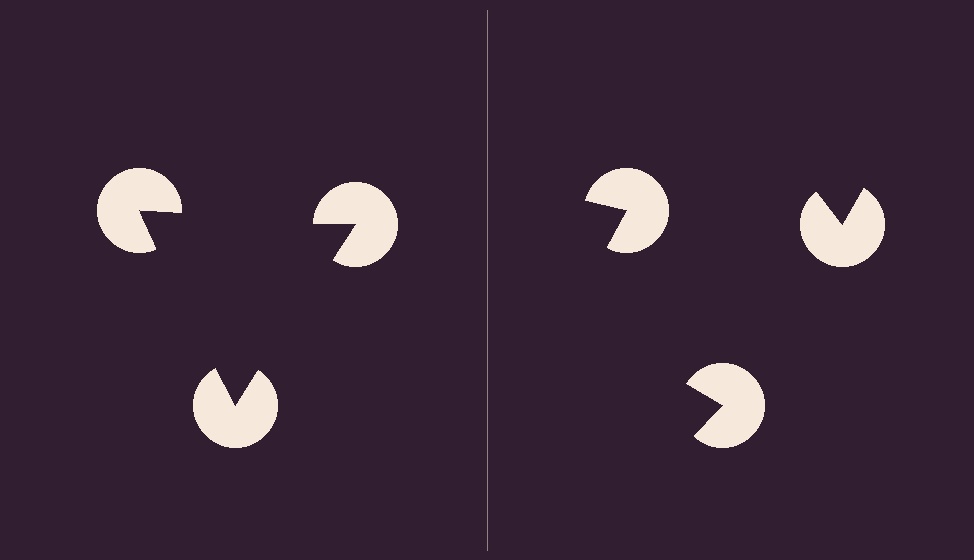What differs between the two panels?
The pac-man discs are positioned identically on both sides; only the wedge orientations differ. On the left they align to a triangle; on the right they are misaligned.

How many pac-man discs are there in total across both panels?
6 — 3 on each side.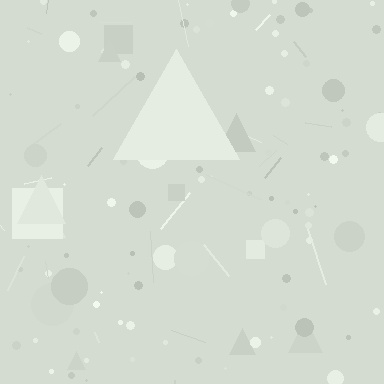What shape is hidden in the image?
A triangle is hidden in the image.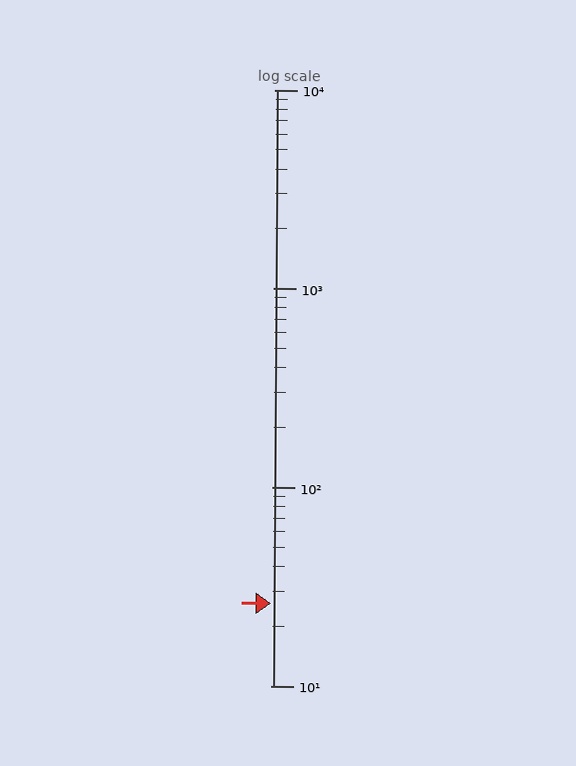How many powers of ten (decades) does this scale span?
The scale spans 3 decades, from 10 to 10000.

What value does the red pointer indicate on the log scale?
The pointer indicates approximately 26.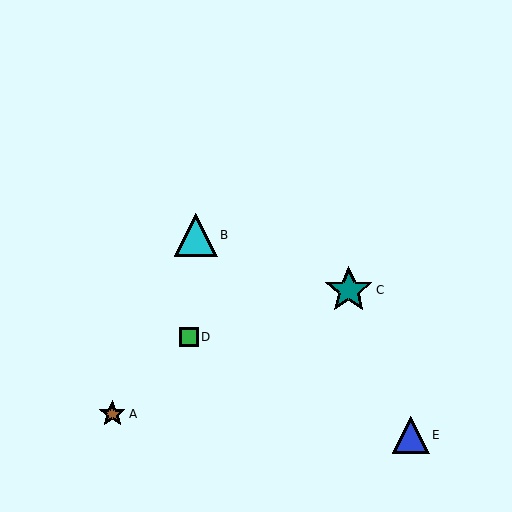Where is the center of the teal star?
The center of the teal star is at (349, 290).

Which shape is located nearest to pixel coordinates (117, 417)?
The brown star (labeled A) at (112, 414) is nearest to that location.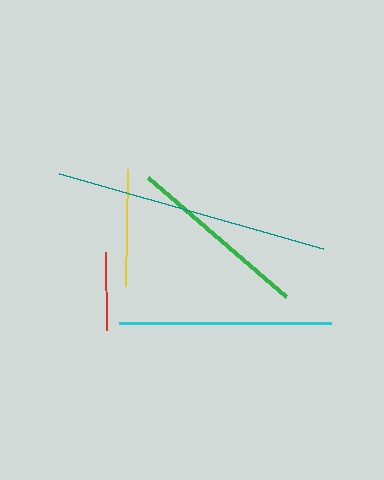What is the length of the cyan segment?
The cyan segment is approximately 212 pixels long.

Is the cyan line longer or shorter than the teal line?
The teal line is longer than the cyan line.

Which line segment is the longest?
The teal line is the longest at approximately 274 pixels.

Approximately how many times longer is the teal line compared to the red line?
The teal line is approximately 3.5 times the length of the red line.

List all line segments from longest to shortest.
From longest to shortest: teal, cyan, green, yellow, red.